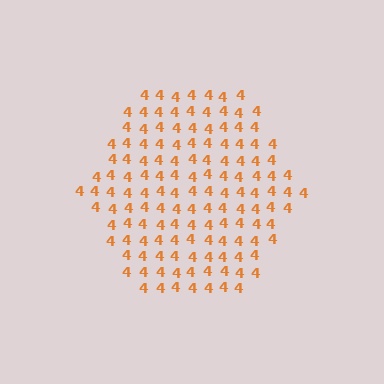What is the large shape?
The large shape is a hexagon.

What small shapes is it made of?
It is made of small digit 4's.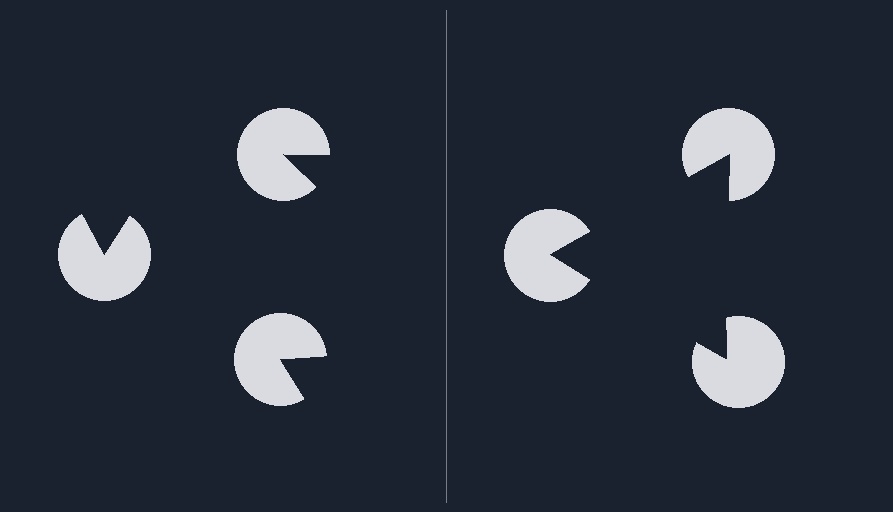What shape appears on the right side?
An illusory triangle.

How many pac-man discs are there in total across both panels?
6 — 3 on each side.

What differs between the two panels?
The pac-man discs are positioned identically on both sides; only the wedge orientations differ. On the right they align to a triangle; on the left they are misaligned.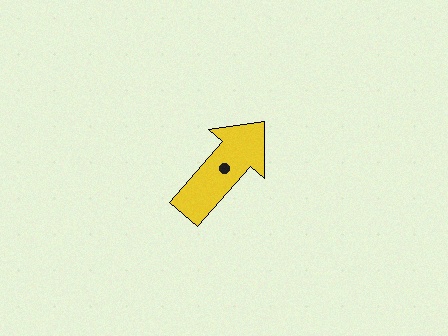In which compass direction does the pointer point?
Northeast.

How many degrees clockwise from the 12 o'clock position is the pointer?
Approximately 41 degrees.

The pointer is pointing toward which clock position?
Roughly 1 o'clock.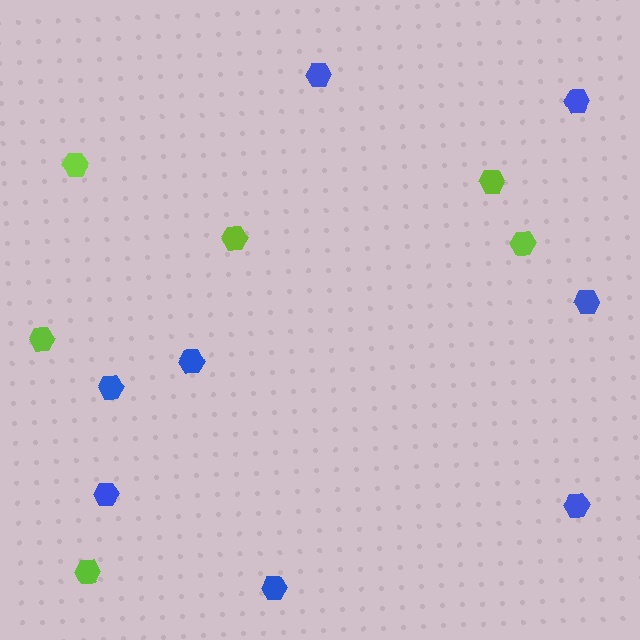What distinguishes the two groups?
There are 2 groups: one group of blue hexagons (8) and one group of lime hexagons (6).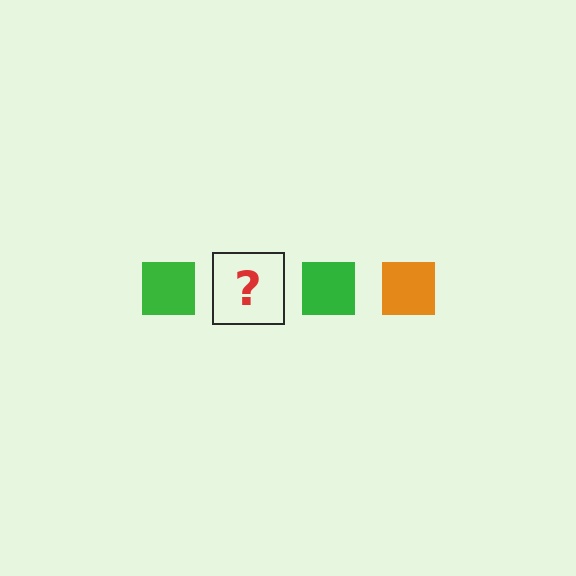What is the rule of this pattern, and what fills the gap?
The rule is that the pattern cycles through green, orange squares. The gap should be filled with an orange square.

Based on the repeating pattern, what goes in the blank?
The blank should be an orange square.